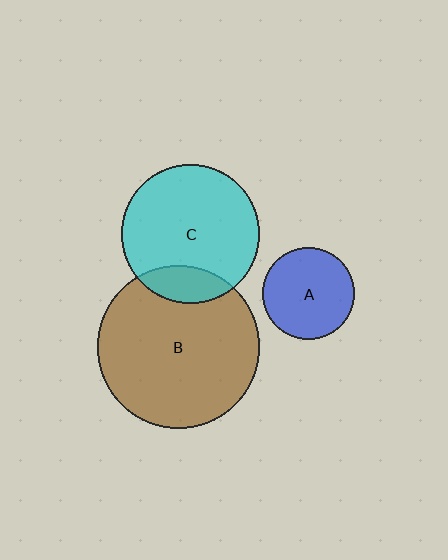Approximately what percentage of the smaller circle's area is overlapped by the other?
Approximately 15%.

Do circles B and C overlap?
Yes.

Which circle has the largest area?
Circle B (brown).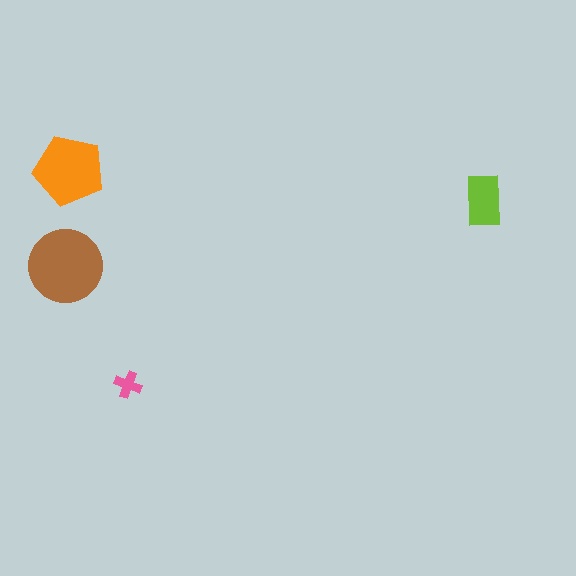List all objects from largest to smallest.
The brown circle, the orange pentagon, the lime rectangle, the pink cross.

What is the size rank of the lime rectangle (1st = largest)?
3rd.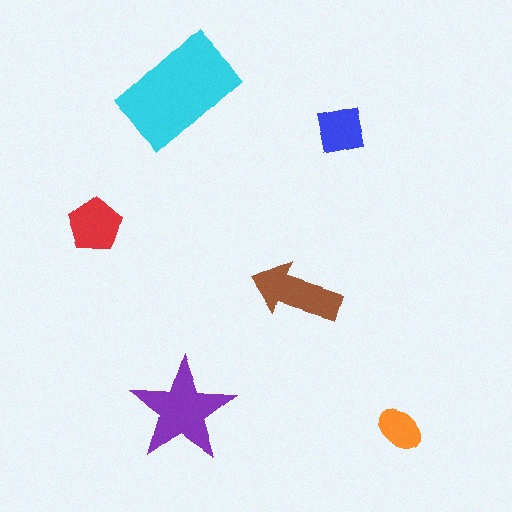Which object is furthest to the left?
The red pentagon is leftmost.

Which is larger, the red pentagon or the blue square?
The red pentagon.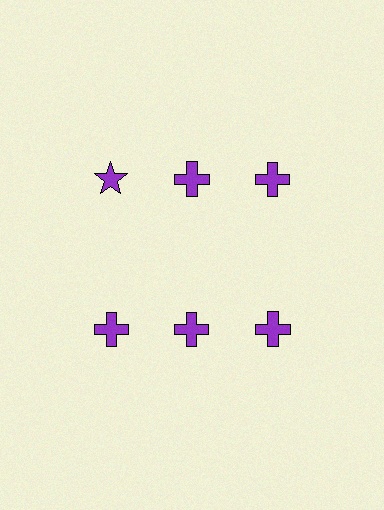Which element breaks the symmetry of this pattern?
The purple star in the top row, leftmost column breaks the symmetry. All other shapes are purple crosses.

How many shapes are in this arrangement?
There are 6 shapes arranged in a grid pattern.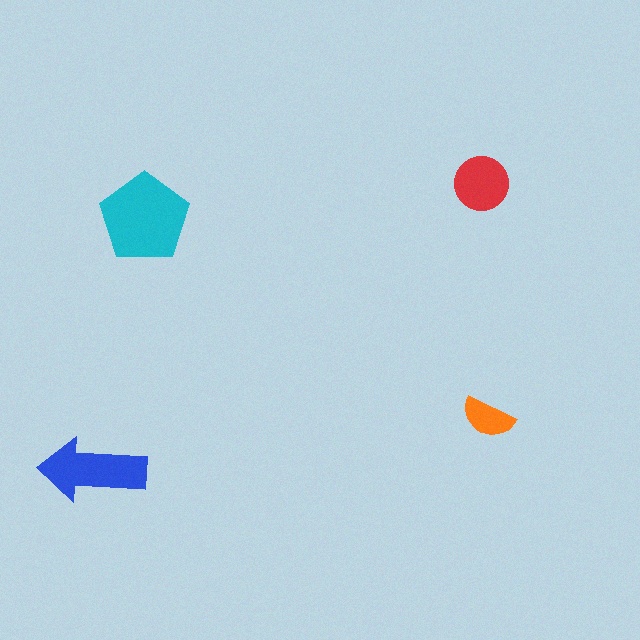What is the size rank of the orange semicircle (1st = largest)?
4th.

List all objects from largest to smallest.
The cyan pentagon, the blue arrow, the red circle, the orange semicircle.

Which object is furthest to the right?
The orange semicircle is rightmost.